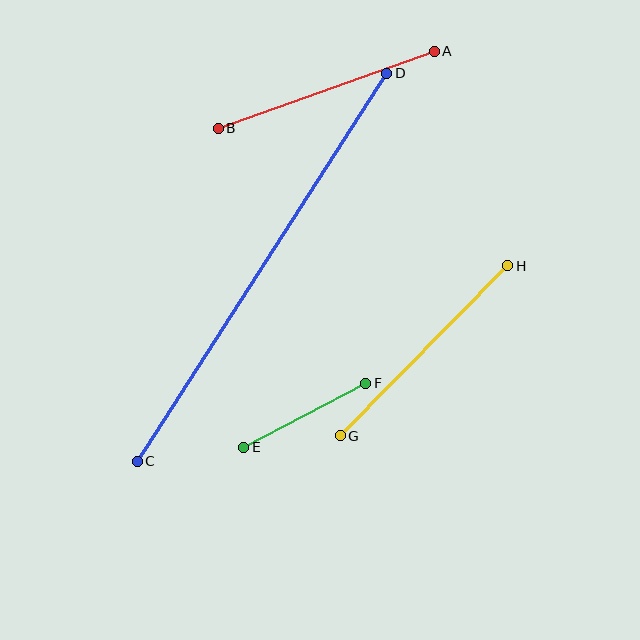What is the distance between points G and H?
The distance is approximately 238 pixels.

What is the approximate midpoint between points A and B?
The midpoint is at approximately (326, 90) pixels.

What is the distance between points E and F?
The distance is approximately 138 pixels.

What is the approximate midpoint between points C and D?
The midpoint is at approximately (262, 267) pixels.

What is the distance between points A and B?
The distance is approximately 229 pixels.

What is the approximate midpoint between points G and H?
The midpoint is at approximately (424, 351) pixels.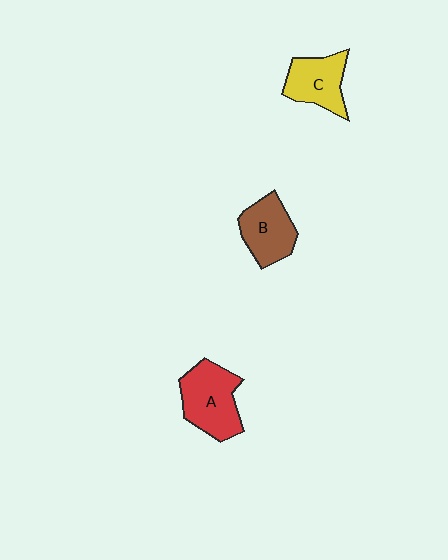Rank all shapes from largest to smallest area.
From largest to smallest: A (red), B (brown), C (yellow).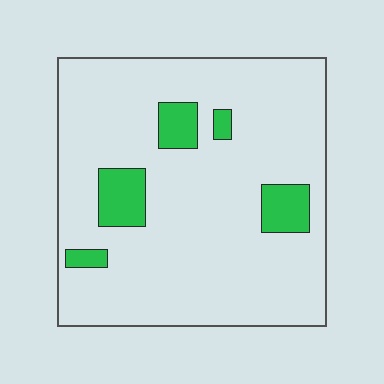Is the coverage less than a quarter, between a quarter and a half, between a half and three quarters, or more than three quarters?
Less than a quarter.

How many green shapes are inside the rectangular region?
5.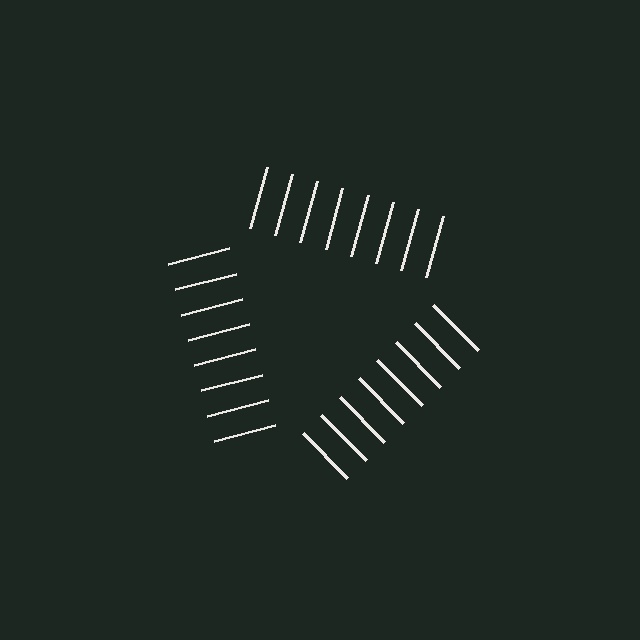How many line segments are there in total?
24 — 8 along each of the 3 edges.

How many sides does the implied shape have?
3 sides — the line-ends trace a triangle.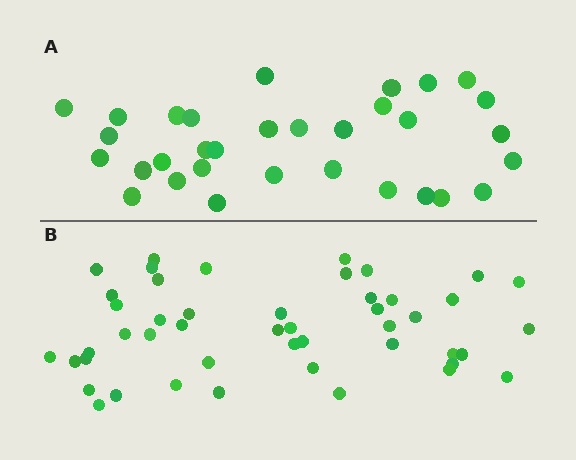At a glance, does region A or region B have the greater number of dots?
Region B (the bottom region) has more dots.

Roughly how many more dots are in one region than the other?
Region B has approximately 15 more dots than region A.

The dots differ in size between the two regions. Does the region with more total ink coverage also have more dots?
No. Region A has more total ink coverage because its dots are larger, but region B actually contains more individual dots. Total area can be misleading — the number of items is what matters here.